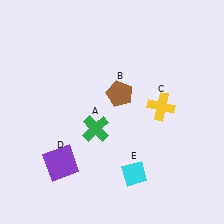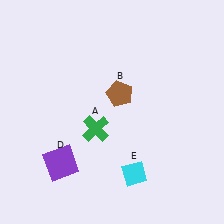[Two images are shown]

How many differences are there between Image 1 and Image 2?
There is 1 difference between the two images.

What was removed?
The yellow cross (C) was removed in Image 2.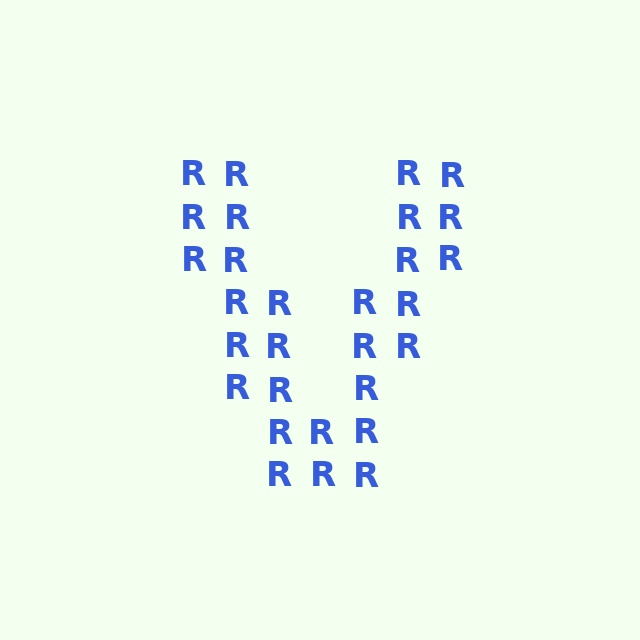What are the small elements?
The small elements are letter R's.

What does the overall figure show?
The overall figure shows the letter V.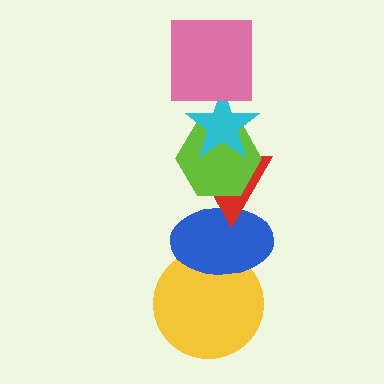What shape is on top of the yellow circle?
The blue ellipse is on top of the yellow circle.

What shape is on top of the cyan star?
The pink square is on top of the cyan star.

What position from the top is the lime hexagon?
The lime hexagon is 3rd from the top.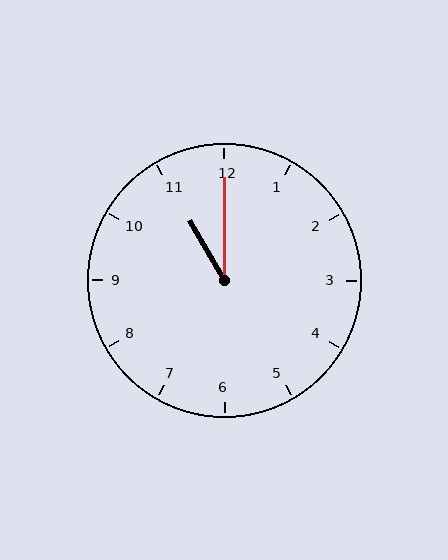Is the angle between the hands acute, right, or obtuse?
It is acute.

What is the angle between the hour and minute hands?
Approximately 30 degrees.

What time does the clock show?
11:00.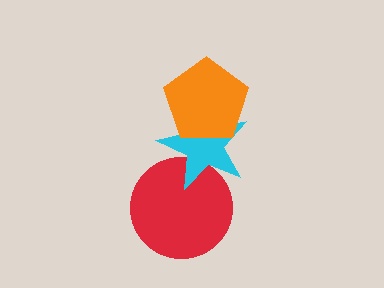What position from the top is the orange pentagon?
The orange pentagon is 1st from the top.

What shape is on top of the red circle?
The cyan star is on top of the red circle.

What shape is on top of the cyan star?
The orange pentagon is on top of the cyan star.